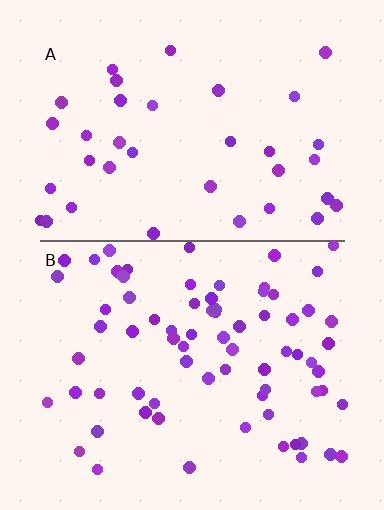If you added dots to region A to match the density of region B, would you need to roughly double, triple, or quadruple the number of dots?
Approximately double.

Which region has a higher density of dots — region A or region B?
B (the bottom).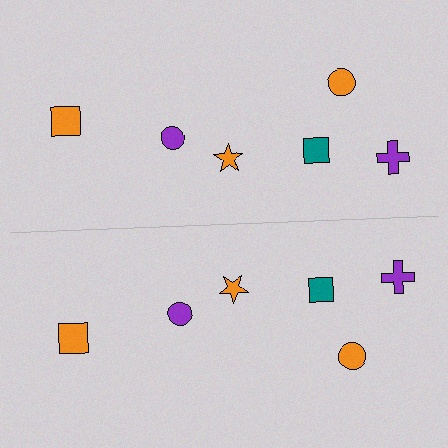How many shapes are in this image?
There are 12 shapes in this image.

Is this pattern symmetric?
Yes, this pattern has bilateral (reflection) symmetry.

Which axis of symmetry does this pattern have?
The pattern has a horizontal axis of symmetry running through the center of the image.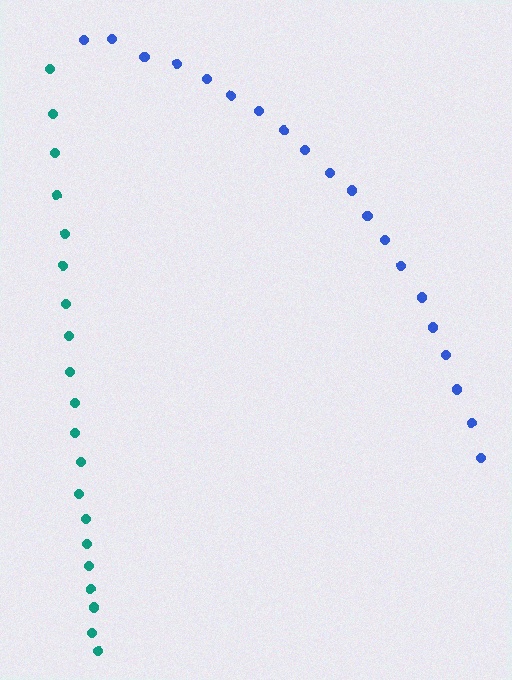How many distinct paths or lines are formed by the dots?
There are 2 distinct paths.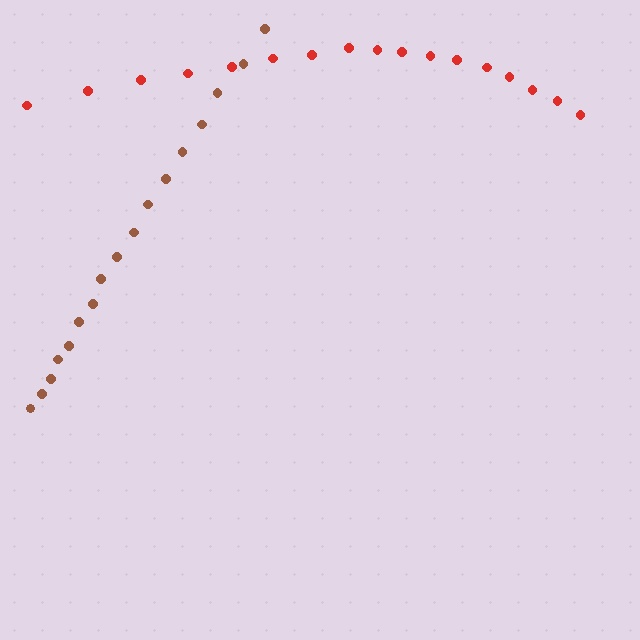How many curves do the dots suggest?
There are 2 distinct paths.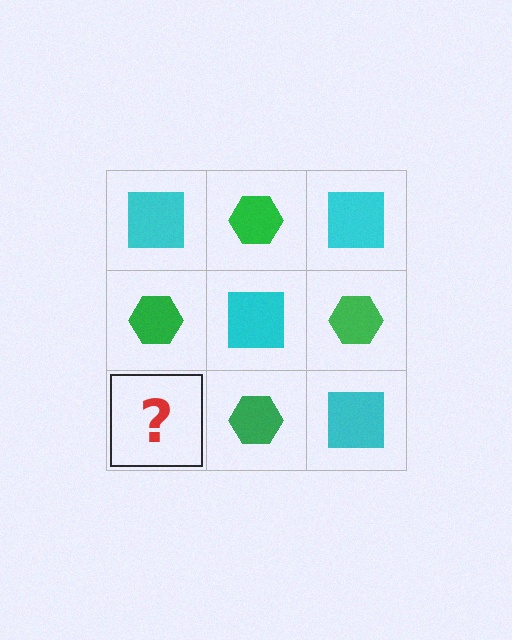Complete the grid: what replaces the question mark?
The question mark should be replaced with a cyan square.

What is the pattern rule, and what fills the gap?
The rule is that it alternates cyan square and green hexagon in a checkerboard pattern. The gap should be filled with a cyan square.